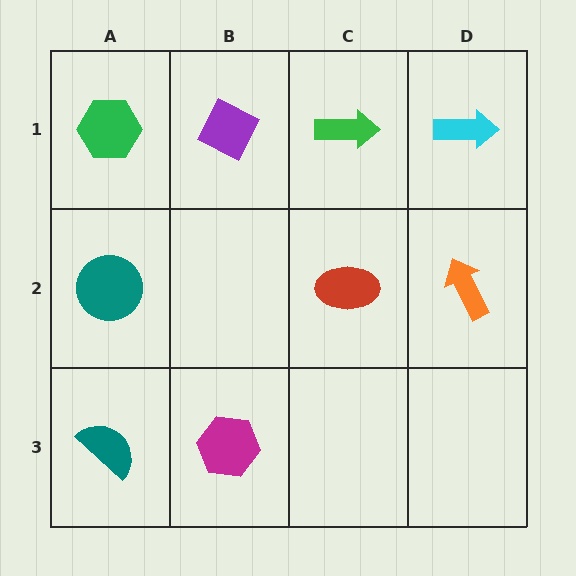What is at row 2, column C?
A red ellipse.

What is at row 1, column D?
A cyan arrow.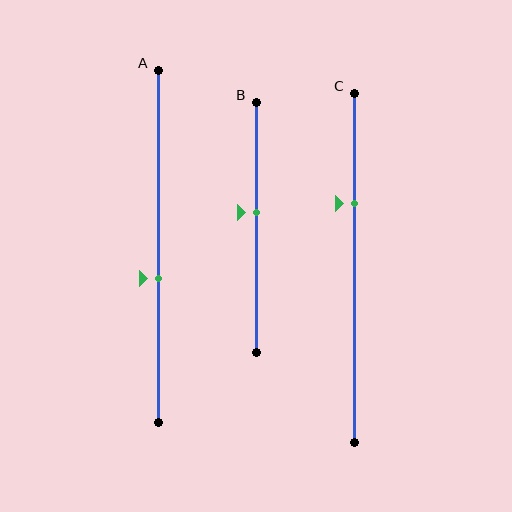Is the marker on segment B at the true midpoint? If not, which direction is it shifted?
No, the marker on segment B is shifted upward by about 6% of the segment length.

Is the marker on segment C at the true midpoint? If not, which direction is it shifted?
No, the marker on segment C is shifted upward by about 18% of the segment length.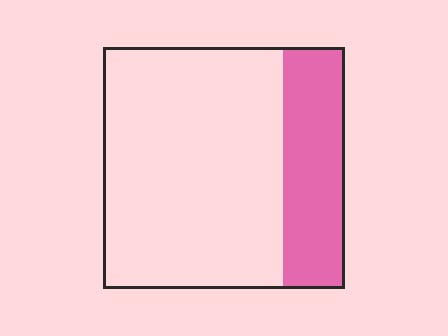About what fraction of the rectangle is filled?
About one quarter (1/4).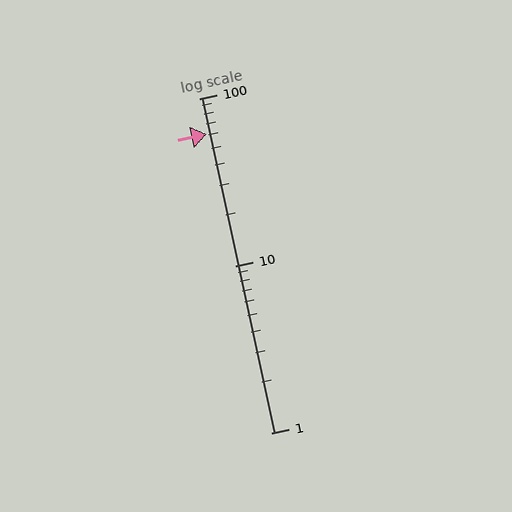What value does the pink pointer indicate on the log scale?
The pointer indicates approximately 61.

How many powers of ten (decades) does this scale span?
The scale spans 2 decades, from 1 to 100.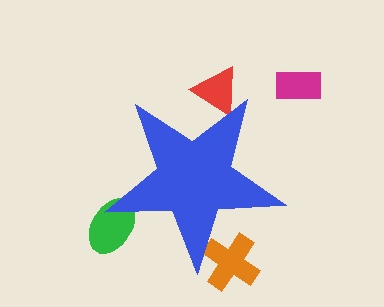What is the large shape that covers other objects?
A blue star.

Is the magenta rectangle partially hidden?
No, the magenta rectangle is fully visible.